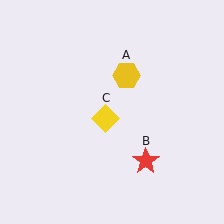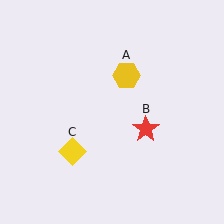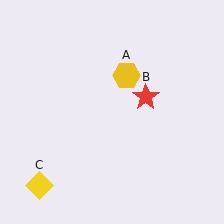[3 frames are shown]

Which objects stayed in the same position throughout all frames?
Yellow hexagon (object A) remained stationary.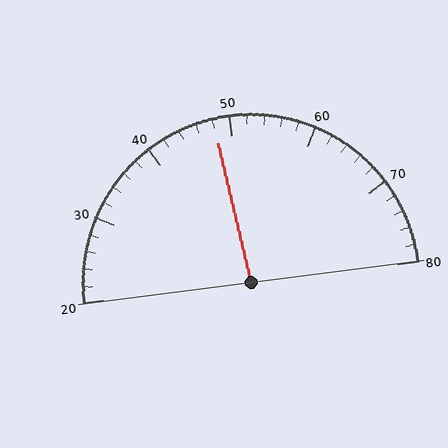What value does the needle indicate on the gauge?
The needle indicates approximately 48.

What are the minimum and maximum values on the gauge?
The gauge ranges from 20 to 80.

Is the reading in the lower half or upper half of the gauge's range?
The reading is in the lower half of the range (20 to 80).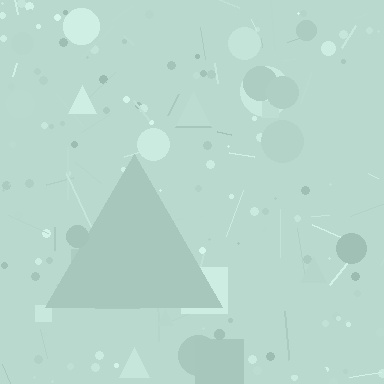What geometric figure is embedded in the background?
A triangle is embedded in the background.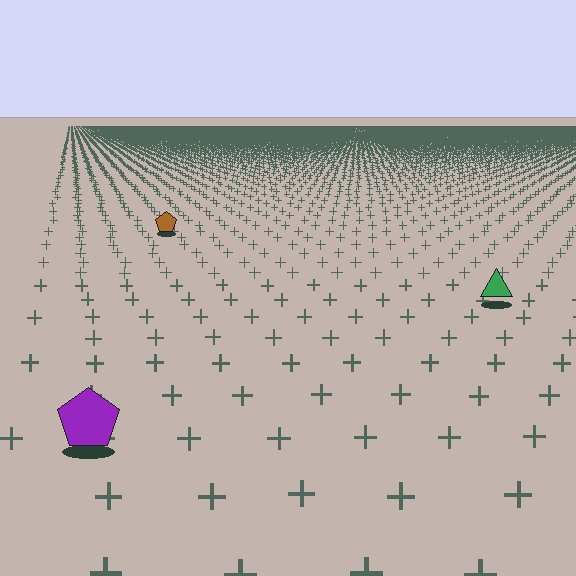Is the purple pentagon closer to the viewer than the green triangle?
Yes. The purple pentagon is closer — you can tell from the texture gradient: the ground texture is coarser near it.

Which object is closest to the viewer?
The purple pentagon is closest. The texture marks near it are larger and more spread out.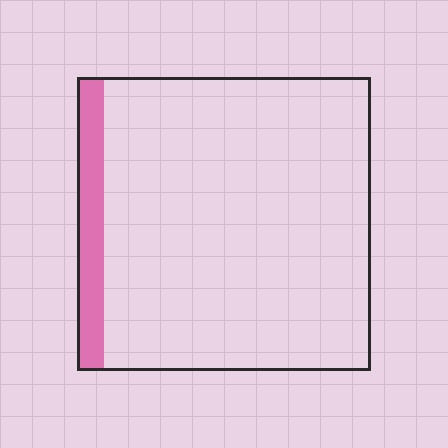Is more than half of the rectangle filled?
No.